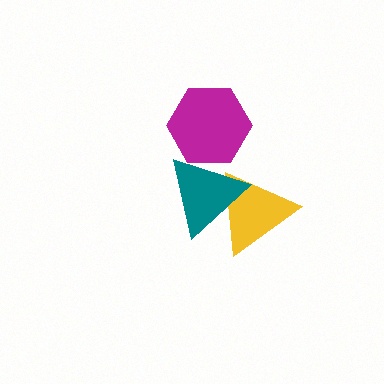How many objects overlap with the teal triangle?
2 objects overlap with the teal triangle.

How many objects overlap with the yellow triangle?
1 object overlaps with the yellow triangle.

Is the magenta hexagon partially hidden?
Yes, it is partially covered by another shape.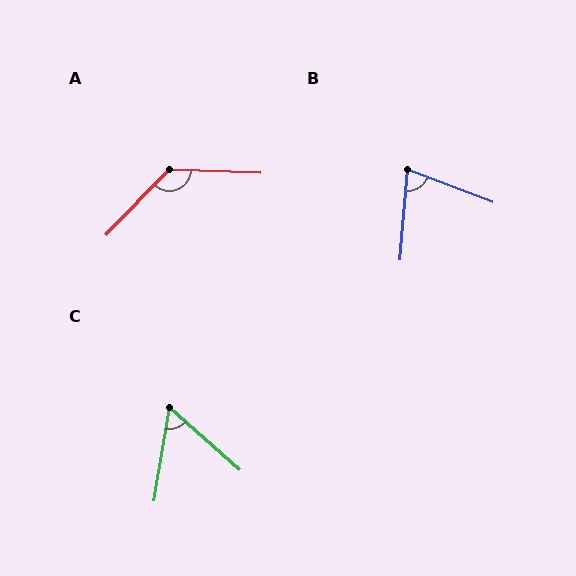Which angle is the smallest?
C, at approximately 58 degrees.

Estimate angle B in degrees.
Approximately 74 degrees.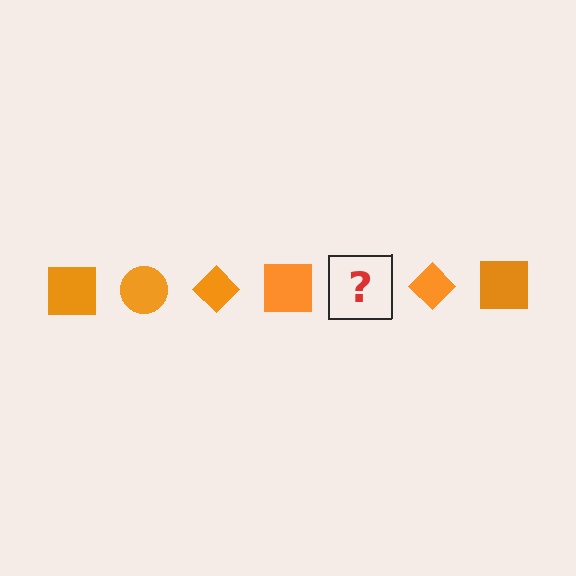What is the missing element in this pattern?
The missing element is an orange circle.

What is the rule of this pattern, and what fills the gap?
The rule is that the pattern cycles through square, circle, diamond shapes in orange. The gap should be filled with an orange circle.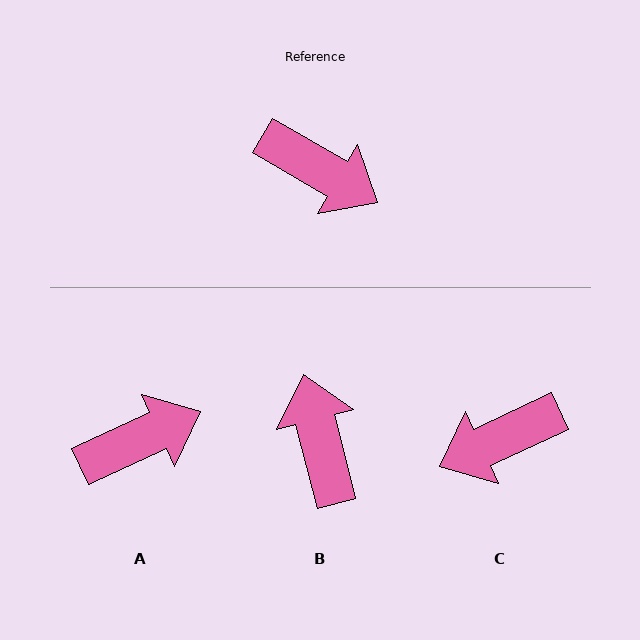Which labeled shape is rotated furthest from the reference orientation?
B, about 135 degrees away.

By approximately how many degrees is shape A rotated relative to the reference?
Approximately 55 degrees counter-clockwise.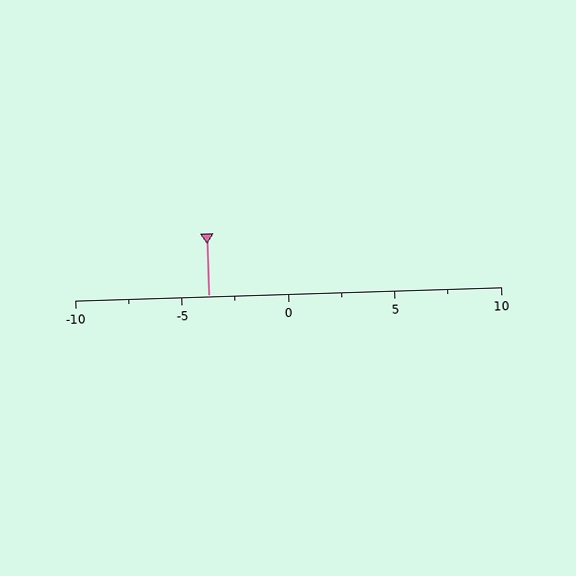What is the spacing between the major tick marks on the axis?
The major ticks are spaced 5 apart.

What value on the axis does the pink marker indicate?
The marker indicates approximately -3.8.